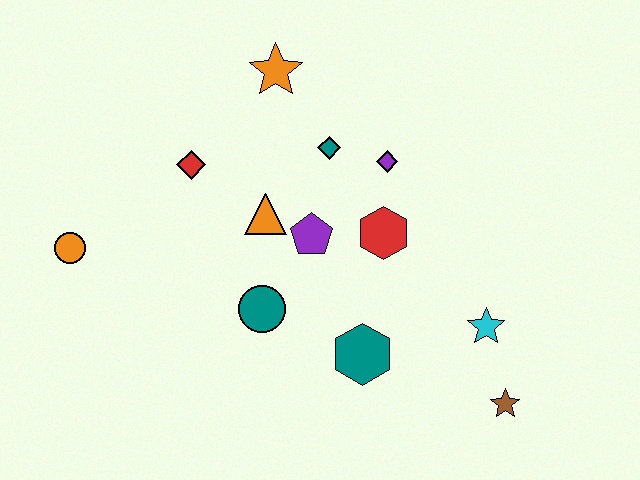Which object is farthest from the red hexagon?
The orange circle is farthest from the red hexagon.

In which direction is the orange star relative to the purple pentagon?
The orange star is above the purple pentagon.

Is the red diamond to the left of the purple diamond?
Yes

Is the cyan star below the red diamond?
Yes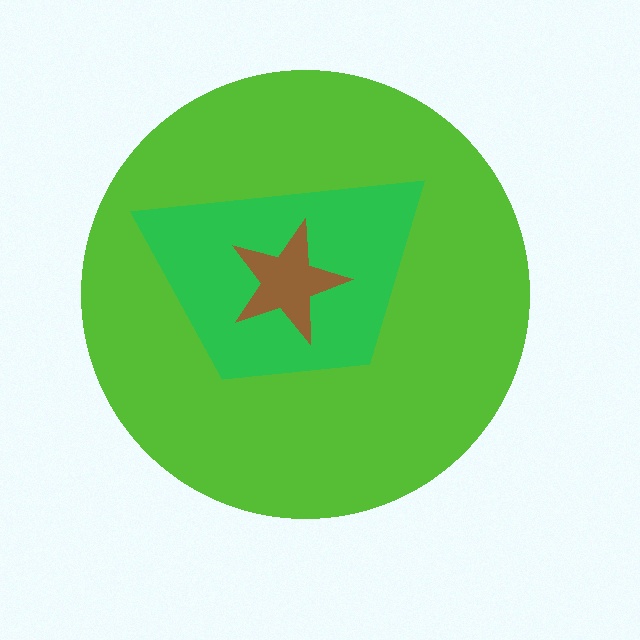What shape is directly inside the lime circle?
The green trapezoid.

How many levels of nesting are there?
3.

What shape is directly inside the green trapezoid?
The brown star.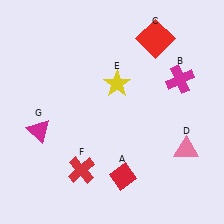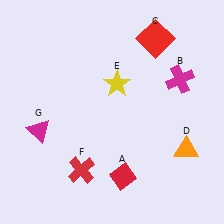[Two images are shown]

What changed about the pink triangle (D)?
In Image 1, D is pink. In Image 2, it changed to orange.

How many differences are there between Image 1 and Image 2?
There is 1 difference between the two images.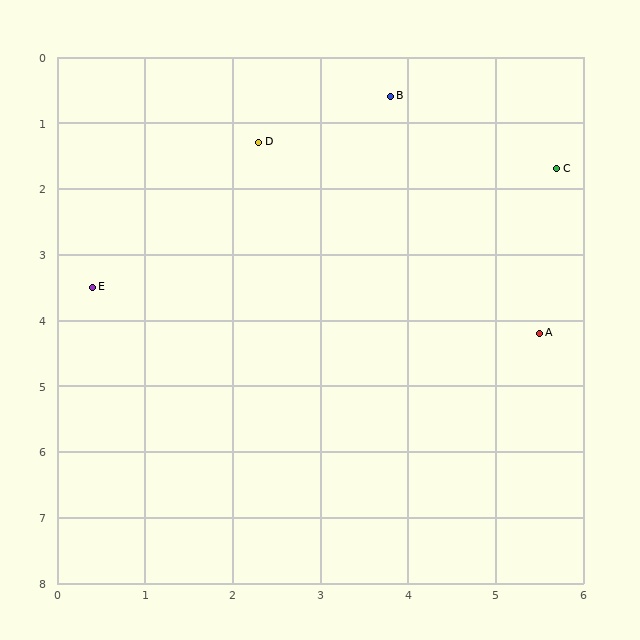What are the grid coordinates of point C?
Point C is at approximately (5.7, 1.7).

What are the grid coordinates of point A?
Point A is at approximately (5.5, 4.2).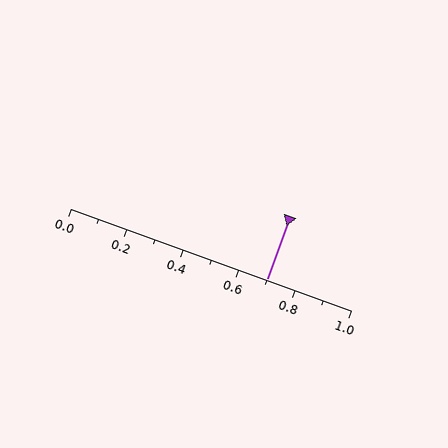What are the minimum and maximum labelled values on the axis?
The axis runs from 0.0 to 1.0.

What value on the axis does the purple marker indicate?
The marker indicates approximately 0.7.